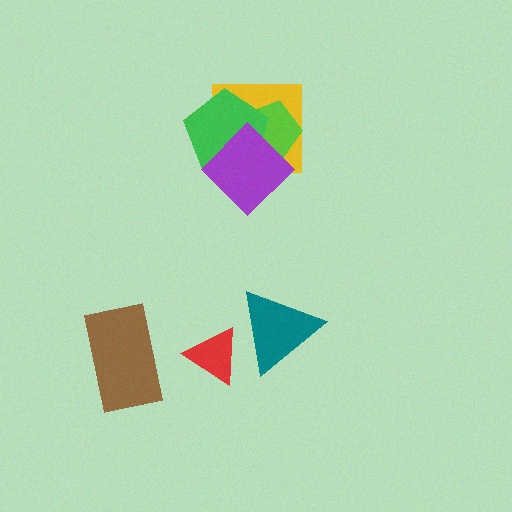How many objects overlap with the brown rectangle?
0 objects overlap with the brown rectangle.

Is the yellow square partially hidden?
Yes, it is partially covered by another shape.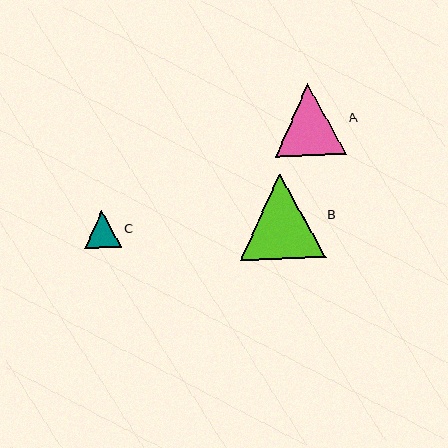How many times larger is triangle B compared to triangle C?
Triangle B is approximately 2.3 times the size of triangle C.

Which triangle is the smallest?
Triangle C is the smallest with a size of approximately 37 pixels.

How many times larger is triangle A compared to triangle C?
Triangle A is approximately 1.9 times the size of triangle C.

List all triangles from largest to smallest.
From largest to smallest: B, A, C.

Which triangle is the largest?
Triangle B is the largest with a size of approximately 85 pixels.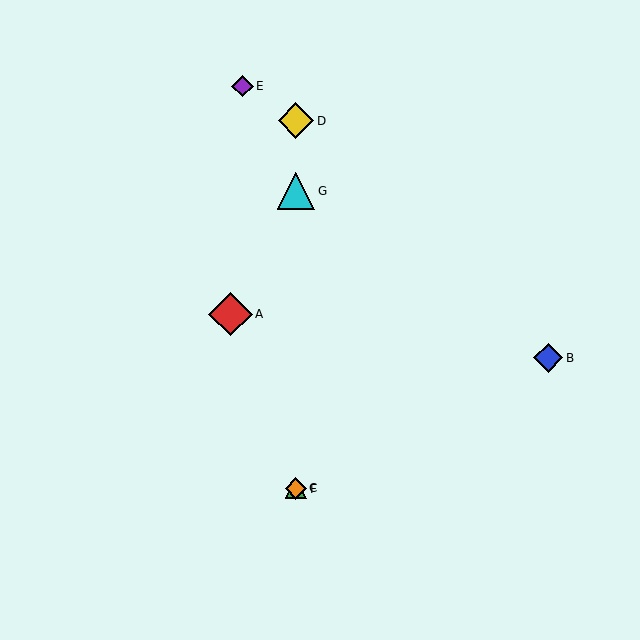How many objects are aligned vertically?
4 objects (C, D, F, G) are aligned vertically.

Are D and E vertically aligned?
No, D is at x≈296 and E is at x≈242.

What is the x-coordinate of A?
Object A is at x≈231.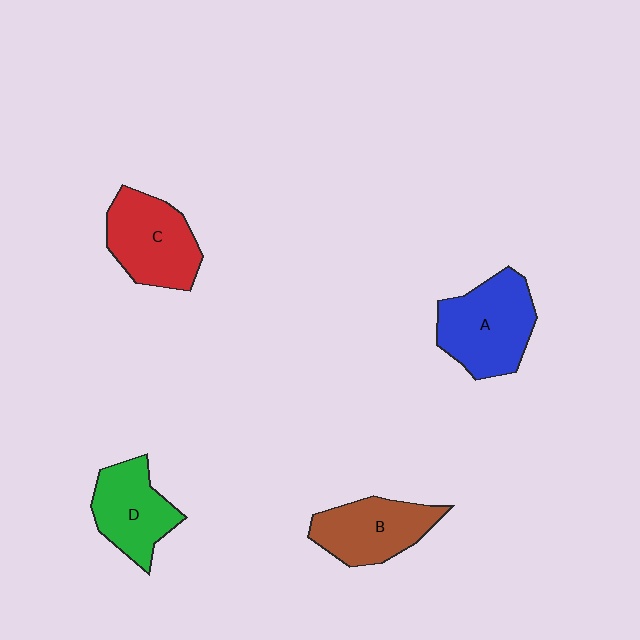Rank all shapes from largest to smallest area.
From largest to smallest: A (blue), C (red), B (brown), D (green).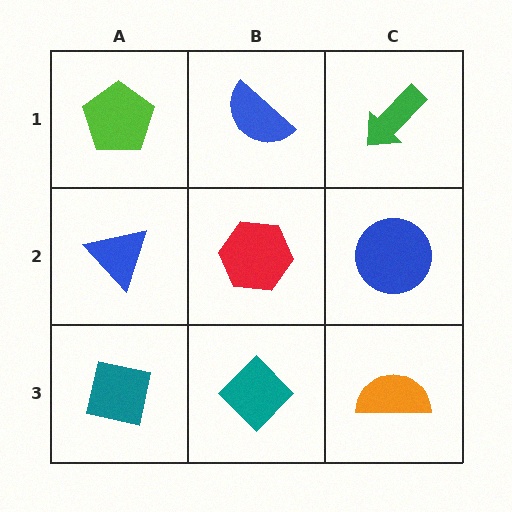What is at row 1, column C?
A green arrow.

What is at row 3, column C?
An orange semicircle.